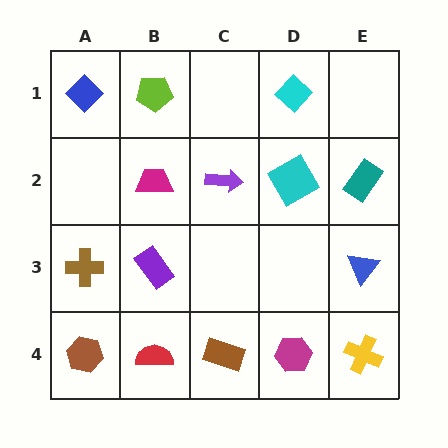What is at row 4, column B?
A red semicircle.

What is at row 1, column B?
A lime pentagon.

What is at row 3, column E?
A blue triangle.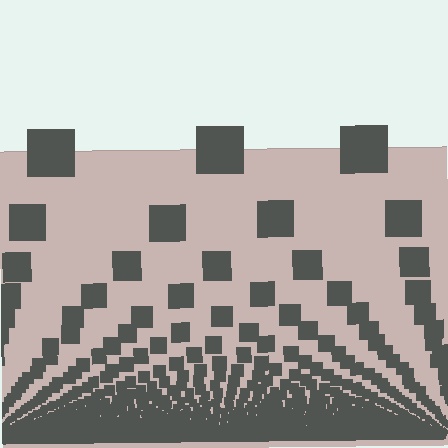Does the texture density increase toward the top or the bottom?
Density increases toward the bottom.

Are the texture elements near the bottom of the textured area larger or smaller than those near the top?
Smaller. The gradient is inverted — elements near the bottom are smaller and denser.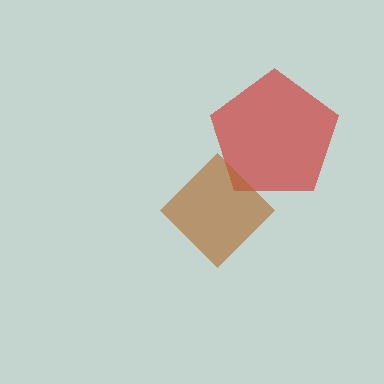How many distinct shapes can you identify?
There are 2 distinct shapes: a red pentagon, a brown diamond.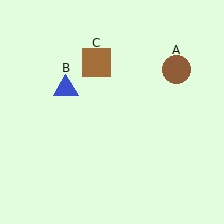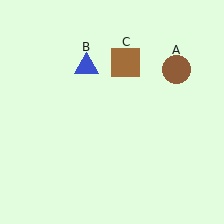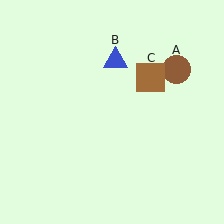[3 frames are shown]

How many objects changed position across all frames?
2 objects changed position: blue triangle (object B), brown square (object C).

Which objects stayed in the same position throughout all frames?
Brown circle (object A) remained stationary.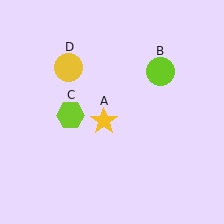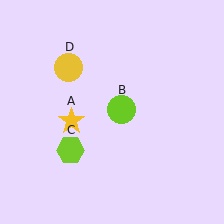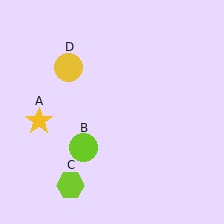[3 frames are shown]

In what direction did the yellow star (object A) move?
The yellow star (object A) moved left.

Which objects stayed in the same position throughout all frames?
Yellow circle (object D) remained stationary.